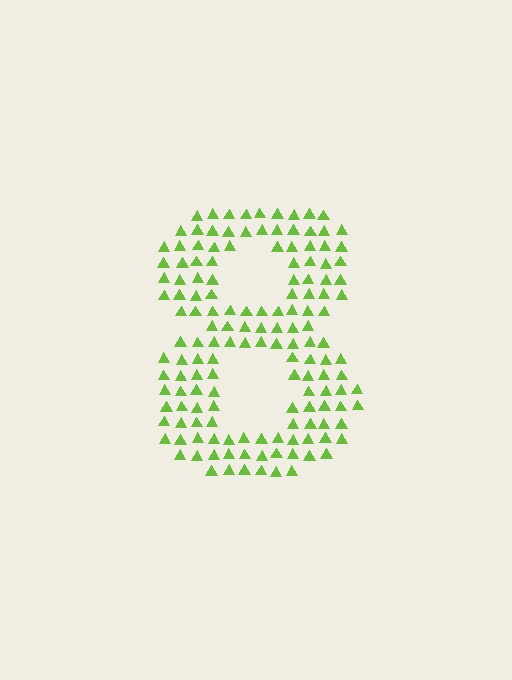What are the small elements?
The small elements are triangles.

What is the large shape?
The large shape is the digit 8.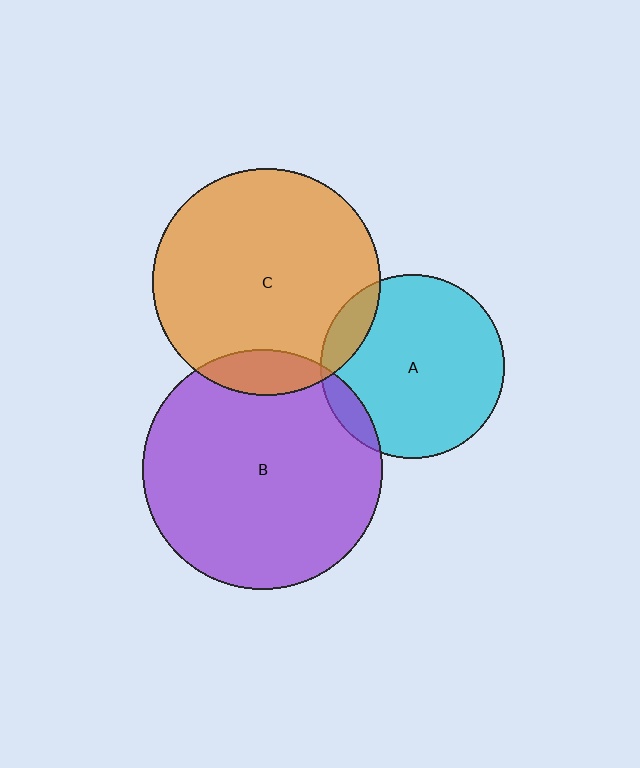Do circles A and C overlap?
Yes.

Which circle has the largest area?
Circle B (purple).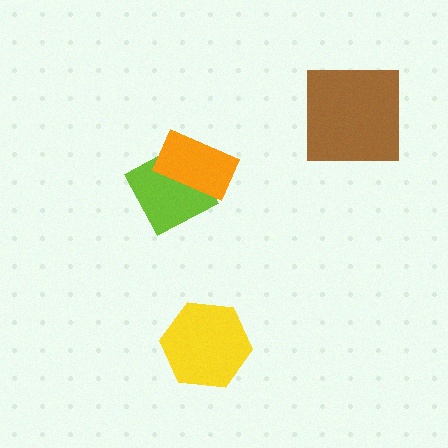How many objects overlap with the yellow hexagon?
0 objects overlap with the yellow hexagon.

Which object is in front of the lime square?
The orange rectangle is in front of the lime square.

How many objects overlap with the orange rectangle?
1 object overlaps with the orange rectangle.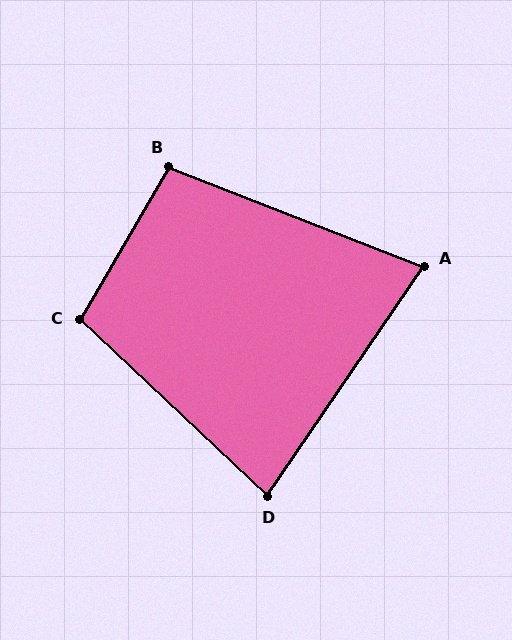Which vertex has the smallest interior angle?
A, at approximately 77 degrees.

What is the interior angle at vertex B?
Approximately 99 degrees (obtuse).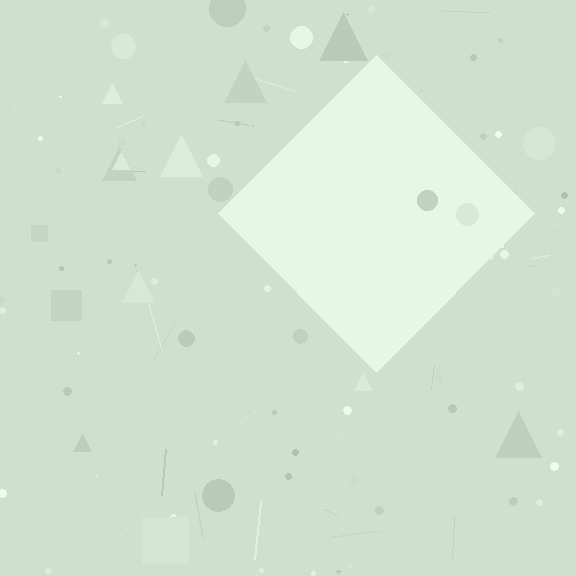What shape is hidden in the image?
A diamond is hidden in the image.